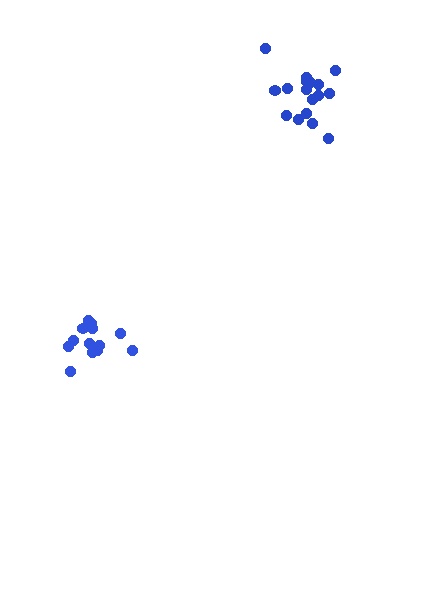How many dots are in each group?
Group 1: 17 dots, Group 2: 14 dots (31 total).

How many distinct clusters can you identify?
There are 2 distinct clusters.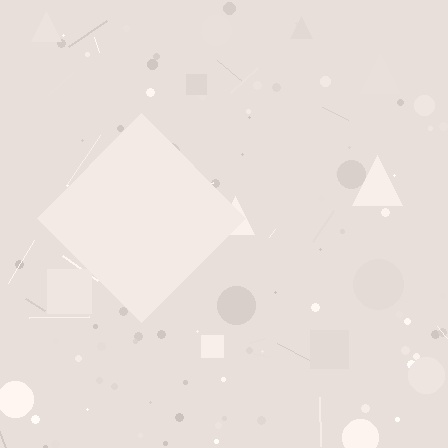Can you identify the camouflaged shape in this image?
The camouflaged shape is a diamond.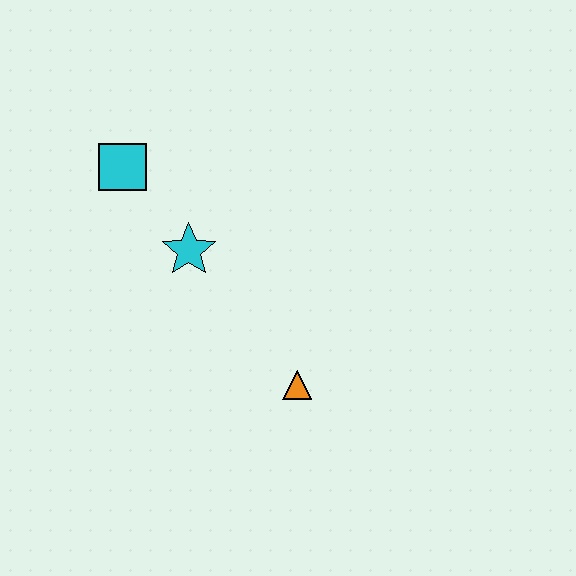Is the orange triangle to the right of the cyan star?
Yes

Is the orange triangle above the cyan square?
No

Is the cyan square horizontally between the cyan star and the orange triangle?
No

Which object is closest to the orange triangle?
The cyan star is closest to the orange triangle.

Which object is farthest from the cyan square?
The orange triangle is farthest from the cyan square.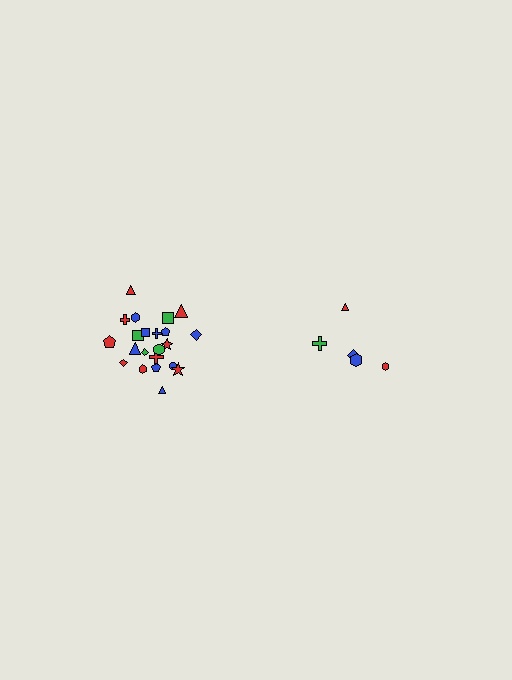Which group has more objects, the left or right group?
The left group.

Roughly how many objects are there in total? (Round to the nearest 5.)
Roughly 25 objects in total.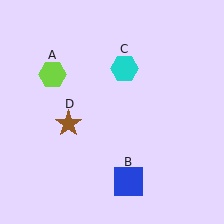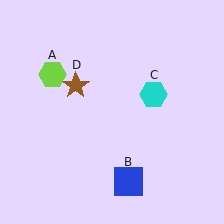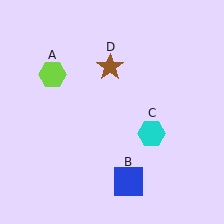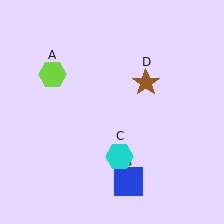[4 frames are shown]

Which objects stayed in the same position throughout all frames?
Lime hexagon (object A) and blue square (object B) remained stationary.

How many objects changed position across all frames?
2 objects changed position: cyan hexagon (object C), brown star (object D).